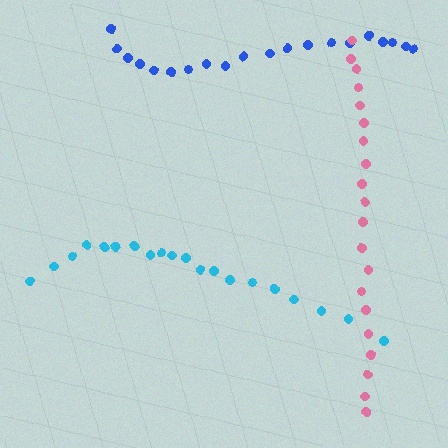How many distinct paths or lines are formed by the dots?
There are 3 distinct paths.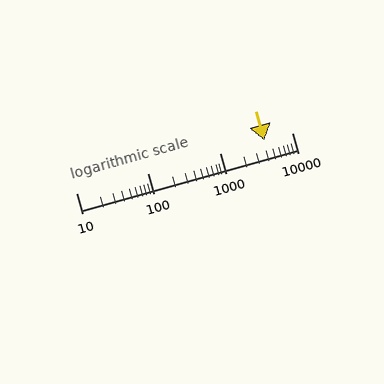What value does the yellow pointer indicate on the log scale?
The pointer indicates approximately 4100.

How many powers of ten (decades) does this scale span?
The scale spans 3 decades, from 10 to 10000.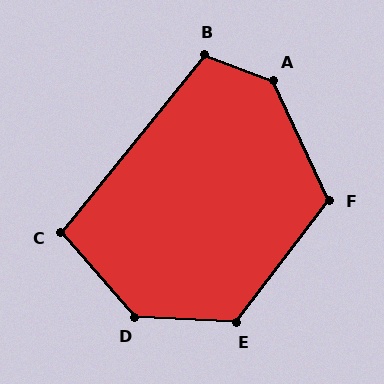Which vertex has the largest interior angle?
A, at approximately 136 degrees.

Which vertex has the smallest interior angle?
C, at approximately 100 degrees.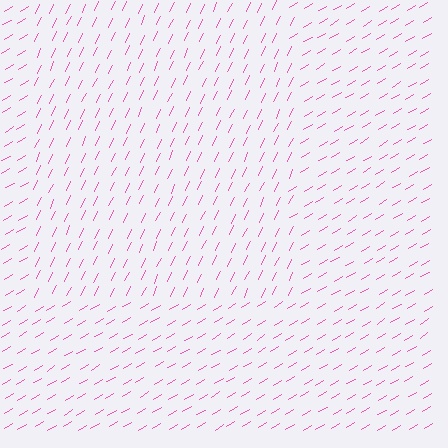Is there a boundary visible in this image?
Yes, there is a texture boundary formed by a change in line orientation.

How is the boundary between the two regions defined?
The boundary is defined purely by a change in line orientation (approximately 34 degrees difference). All lines are the same color and thickness.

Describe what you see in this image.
The image is filled with small pink line segments. A rectangle region in the image has lines oriented differently from the surrounding lines, creating a visible texture boundary.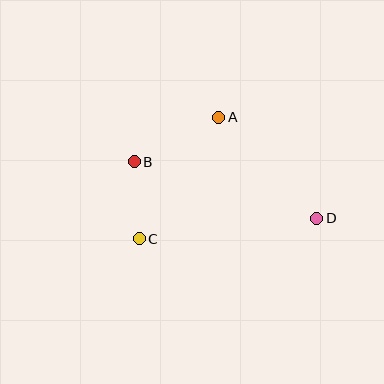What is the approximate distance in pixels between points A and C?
The distance between A and C is approximately 146 pixels.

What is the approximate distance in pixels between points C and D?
The distance between C and D is approximately 178 pixels.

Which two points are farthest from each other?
Points B and D are farthest from each other.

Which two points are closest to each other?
Points B and C are closest to each other.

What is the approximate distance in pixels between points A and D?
The distance between A and D is approximately 141 pixels.